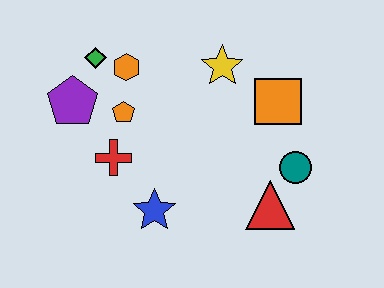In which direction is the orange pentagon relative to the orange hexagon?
The orange pentagon is below the orange hexagon.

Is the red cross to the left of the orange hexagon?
Yes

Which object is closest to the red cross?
The orange pentagon is closest to the red cross.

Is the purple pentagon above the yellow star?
No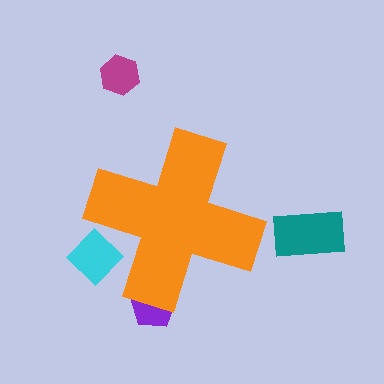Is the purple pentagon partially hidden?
Yes, the purple pentagon is partially hidden behind the orange cross.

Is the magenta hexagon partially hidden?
No, the magenta hexagon is fully visible.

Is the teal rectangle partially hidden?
No, the teal rectangle is fully visible.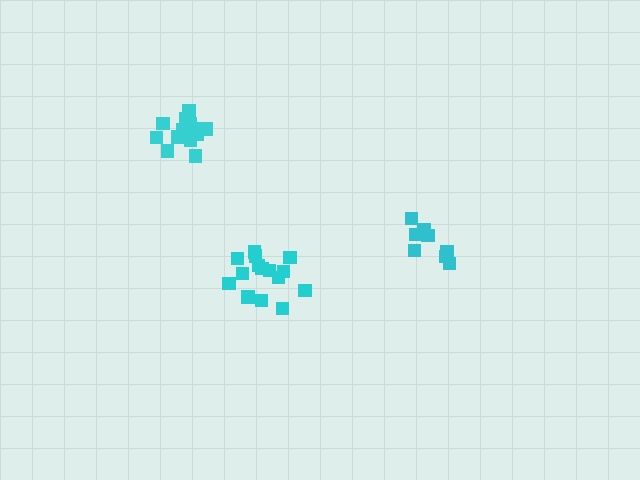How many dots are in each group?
Group 1: 14 dots, Group 2: 9 dots, Group 3: 15 dots (38 total).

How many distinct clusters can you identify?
There are 3 distinct clusters.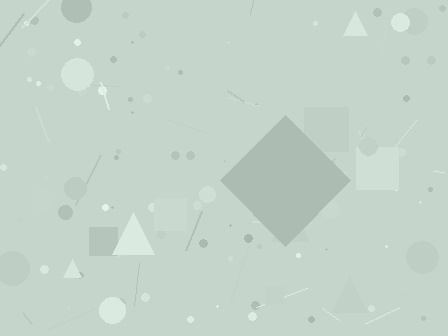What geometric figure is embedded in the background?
A diamond is embedded in the background.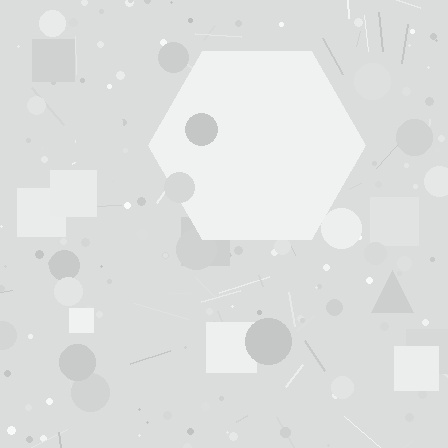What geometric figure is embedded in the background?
A hexagon is embedded in the background.